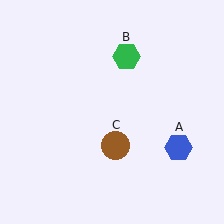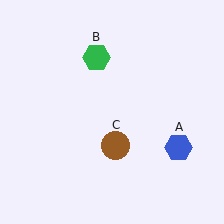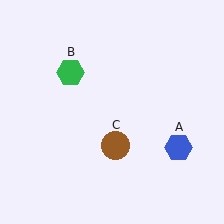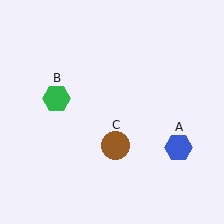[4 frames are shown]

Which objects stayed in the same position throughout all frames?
Blue hexagon (object A) and brown circle (object C) remained stationary.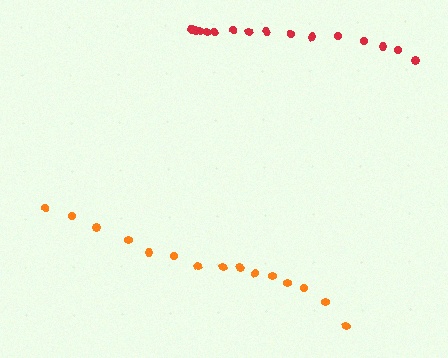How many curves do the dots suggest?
There are 2 distinct paths.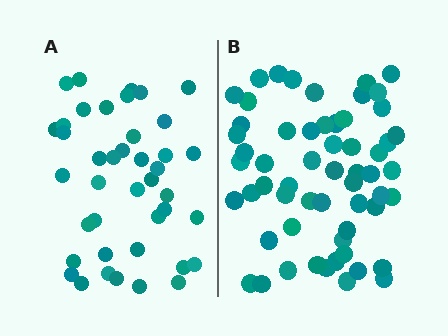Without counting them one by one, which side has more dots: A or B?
Region B (the right region) has more dots.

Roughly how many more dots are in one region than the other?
Region B has approximately 15 more dots than region A.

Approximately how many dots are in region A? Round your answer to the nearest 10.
About 40 dots. (The exact count is 41, which rounds to 40.)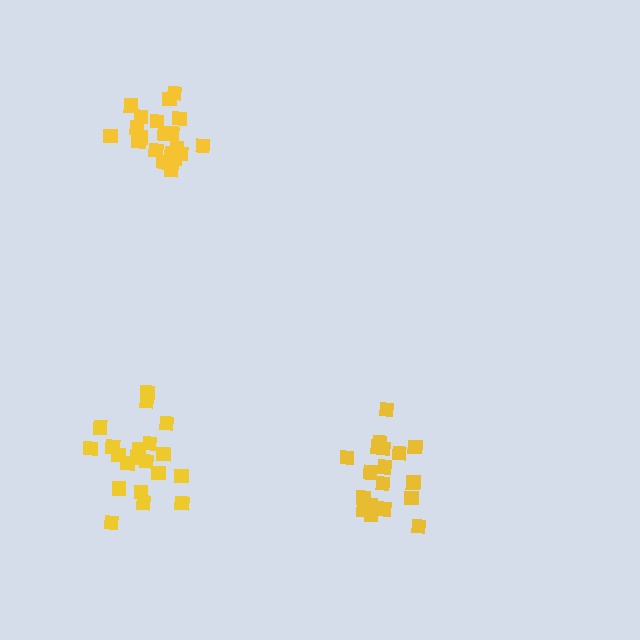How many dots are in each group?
Group 1: 19 dots, Group 2: 20 dots, Group 3: 21 dots (60 total).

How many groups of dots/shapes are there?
There are 3 groups.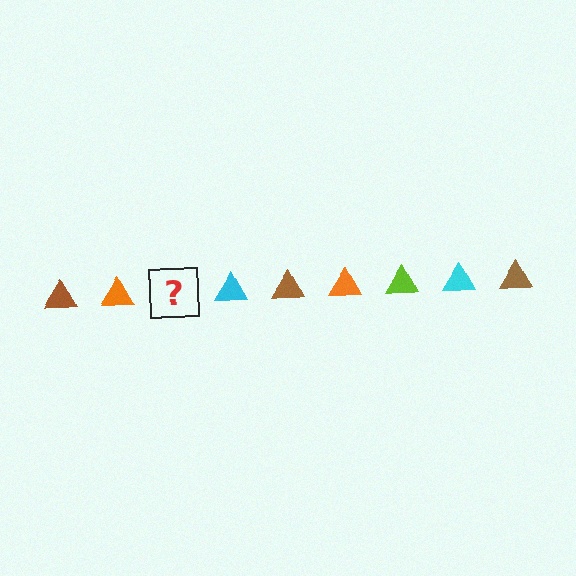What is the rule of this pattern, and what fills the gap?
The rule is that the pattern cycles through brown, orange, lime, cyan triangles. The gap should be filled with a lime triangle.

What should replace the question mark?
The question mark should be replaced with a lime triangle.